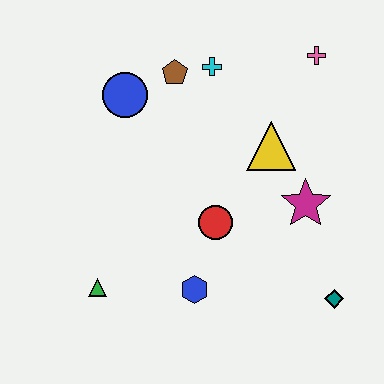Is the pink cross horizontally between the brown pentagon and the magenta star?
No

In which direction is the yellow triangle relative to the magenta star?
The yellow triangle is above the magenta star.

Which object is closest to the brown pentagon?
The cyan cross is closest to the brown pentagon.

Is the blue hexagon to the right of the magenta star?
No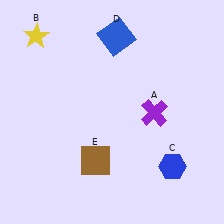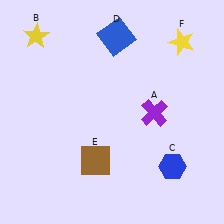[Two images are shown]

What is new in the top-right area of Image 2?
A yellow star (F) was added in the top-right area of Image 2.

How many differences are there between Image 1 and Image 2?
There is 1 difference between the two images.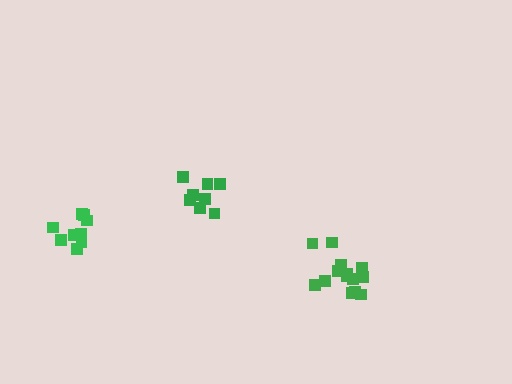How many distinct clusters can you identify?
There are 3 distinct clusters.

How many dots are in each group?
Group 1: 9 dots, Group 2: 14 dots, Group 3: 8 dots (31 total).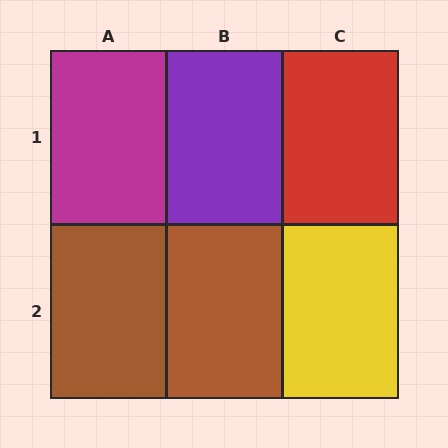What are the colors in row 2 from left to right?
Brown, brown, yellow.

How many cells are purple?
1 cell is purple.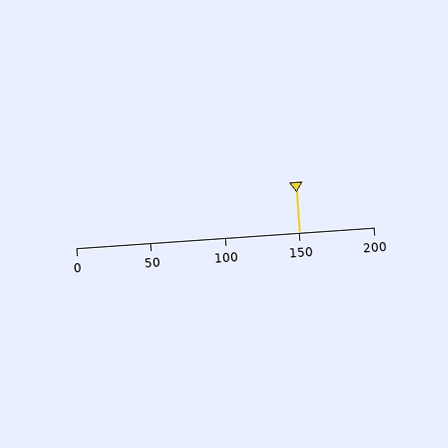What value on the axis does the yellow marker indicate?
The marker indicates approximately 150.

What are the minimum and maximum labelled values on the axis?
The axis runs from 0 to 200.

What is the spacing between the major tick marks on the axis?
The major ticks are spaced 50 apart.